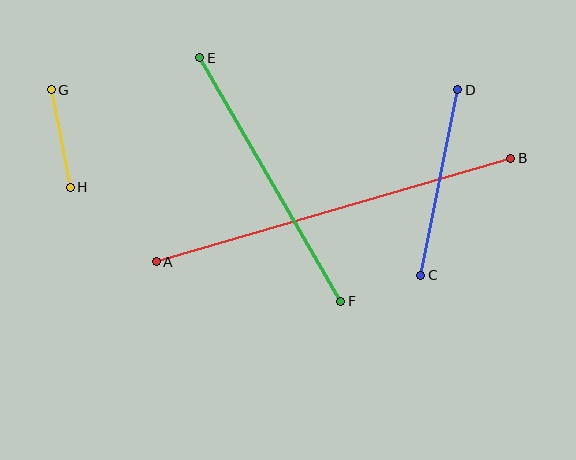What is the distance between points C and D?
The distance is approximately 189 pixels.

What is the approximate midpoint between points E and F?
The midpoint is at approximately (270, 179) pixels.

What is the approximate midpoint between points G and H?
The midpoint is at approximately (61, 139) pixels.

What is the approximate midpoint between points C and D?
The midpoint is at approximately (439, 183) pixels.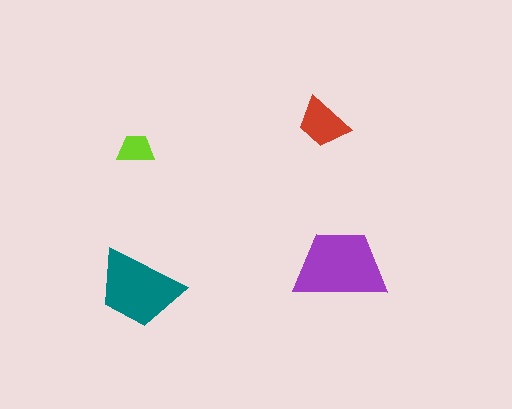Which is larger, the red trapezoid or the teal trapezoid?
The teal one.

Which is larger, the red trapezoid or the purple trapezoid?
The purple one.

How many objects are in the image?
There are 4 objects in the image.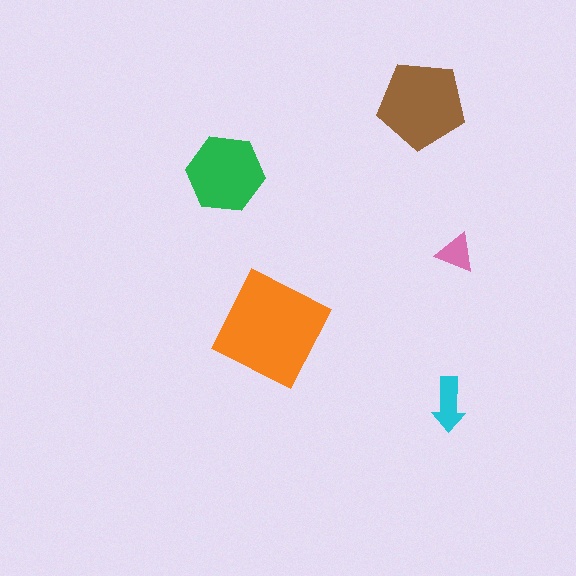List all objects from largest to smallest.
The orange diamond, the brown pentagon, the green hexagon, the cyan arrow, the pink triangle.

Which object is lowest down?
The cyan arrow is bottommost.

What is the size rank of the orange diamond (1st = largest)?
1st.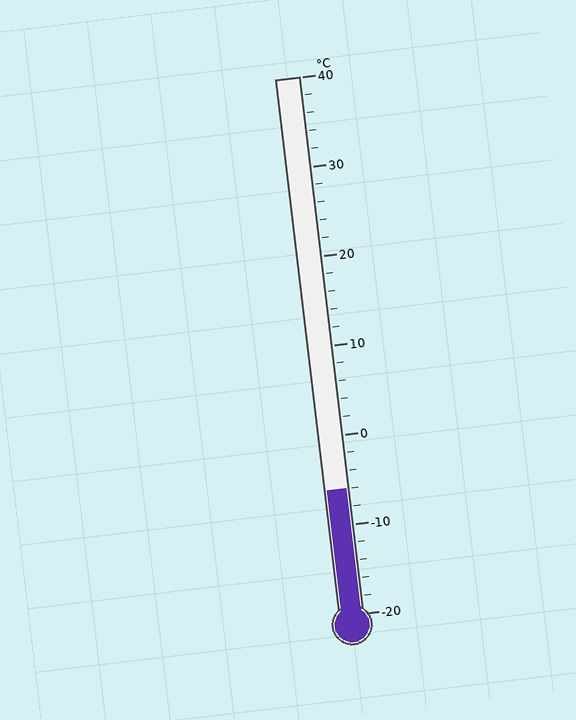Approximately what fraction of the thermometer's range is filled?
The thermometer is filled to approximately 25% of its range.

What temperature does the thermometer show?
The thermometer shows approximately -6°C.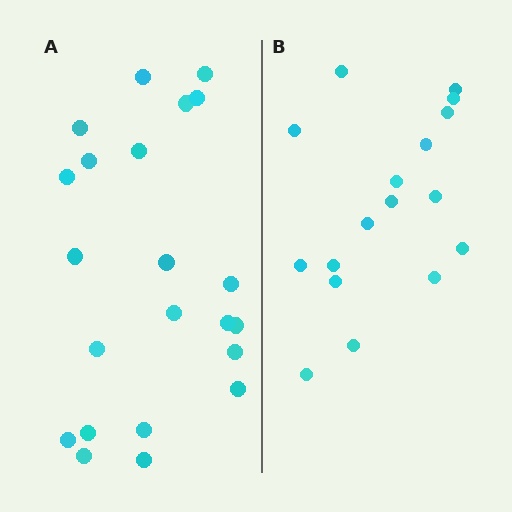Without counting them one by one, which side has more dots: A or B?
Region A (the left region) has more dots.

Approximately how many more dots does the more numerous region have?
Region A has about 5 more dots than region B.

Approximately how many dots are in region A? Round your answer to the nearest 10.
About 20 dots. (The exact count is 22, which rounds to 20.)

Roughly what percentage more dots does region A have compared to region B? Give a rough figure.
About 30% more.